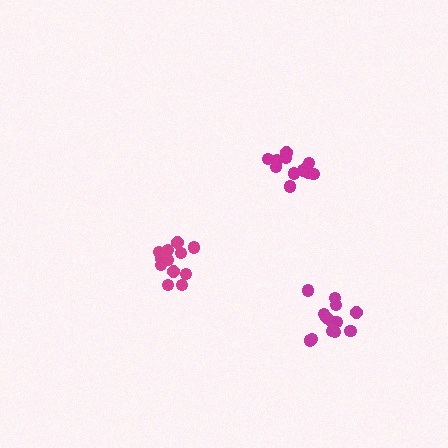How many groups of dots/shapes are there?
There are 3 groups.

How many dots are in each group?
Group 1: 12 dots, Group 2: 13 dots, Group 3: 12 dots (37 total).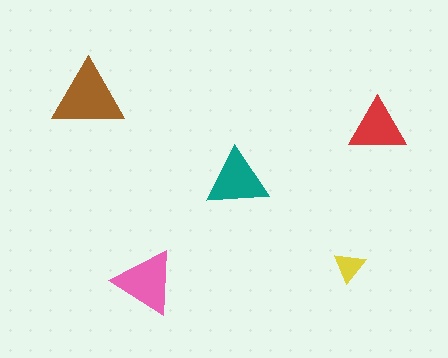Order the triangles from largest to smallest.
the brown one, the pink one, the teal one, the red one, the yellow one.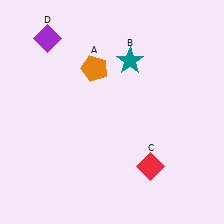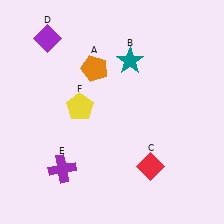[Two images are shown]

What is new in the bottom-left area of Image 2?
A purple cross (E) was added in the bottom-left area of Image 2.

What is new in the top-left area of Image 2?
A yellow pentagon (F) was added in the top-left area of Image 2.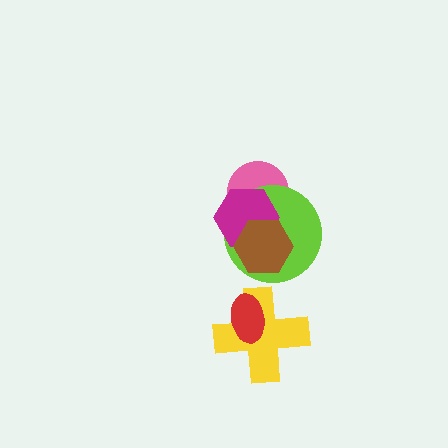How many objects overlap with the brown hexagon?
2 objects overlap with the brown hexagon.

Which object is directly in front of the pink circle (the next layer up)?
The lime circle is directly in front of the pink circle.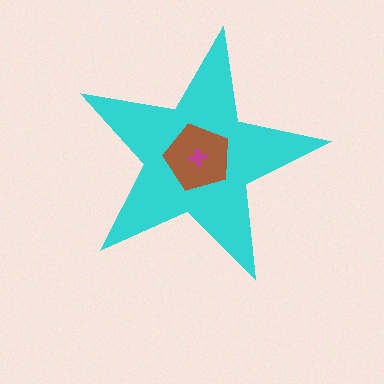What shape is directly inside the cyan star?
The brown pentagon.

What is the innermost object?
The magenta cross.